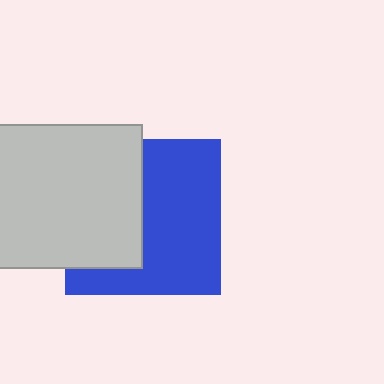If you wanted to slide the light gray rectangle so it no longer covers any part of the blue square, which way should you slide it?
Slide it left — that is the most direct way to separate the two shapes.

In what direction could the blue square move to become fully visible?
The blue square could move right. That would shift it out from behind the light gray rectangle entirely.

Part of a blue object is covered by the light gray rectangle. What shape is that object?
It is a square.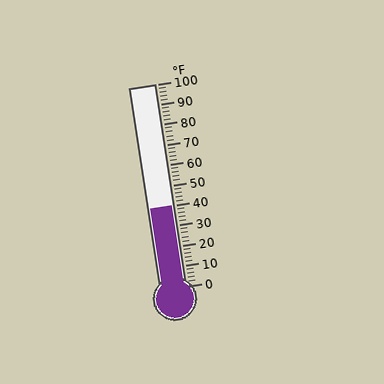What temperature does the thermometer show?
The thermometer shows approximately 40°F.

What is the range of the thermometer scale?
The thermometer scale ranges from 0°F to 100°F.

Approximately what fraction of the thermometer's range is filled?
The thermometer is filled to approximately 40% of its range.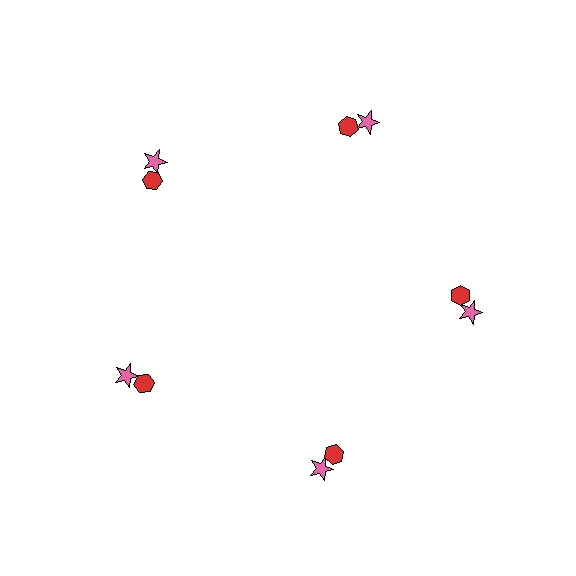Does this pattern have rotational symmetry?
Yes, this pattern has 5-fold rotational symmetry. It looks the same after rotating 72 degrees around the center.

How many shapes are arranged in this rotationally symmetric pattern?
There are 10 shapes, arranged in 5 groups of 2.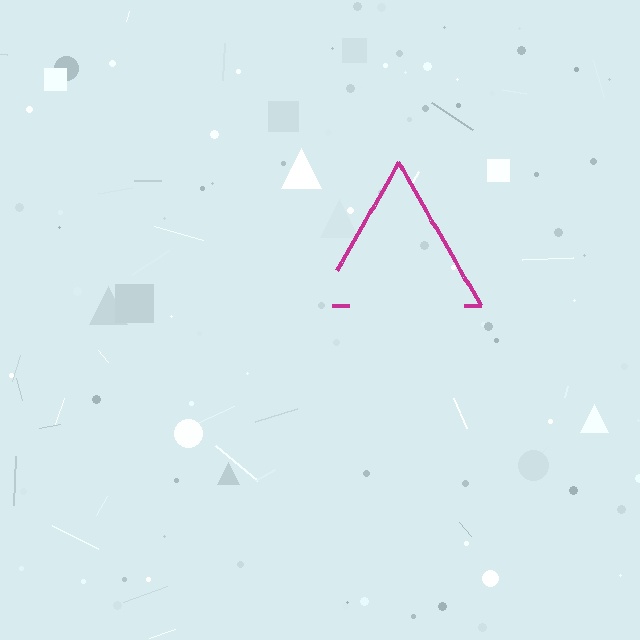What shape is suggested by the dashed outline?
The dashed outline suggests a triangle.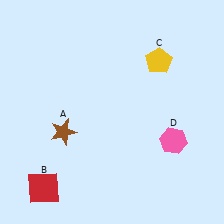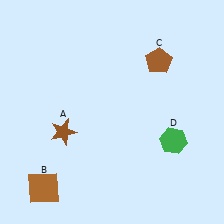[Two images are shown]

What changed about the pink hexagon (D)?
In Image 1, D is pink. In Image 2, it changed to green.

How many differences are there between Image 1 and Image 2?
There are 3 differences between the two images.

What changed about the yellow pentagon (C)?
In Image 1, C is yellow. In Image 2, it changed to brown.